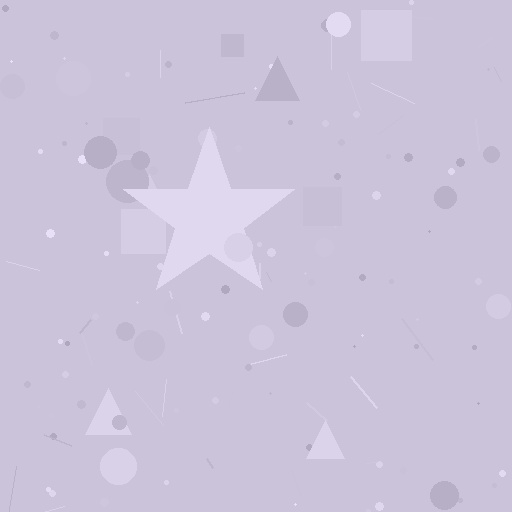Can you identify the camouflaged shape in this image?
The camouflaged shape is a star.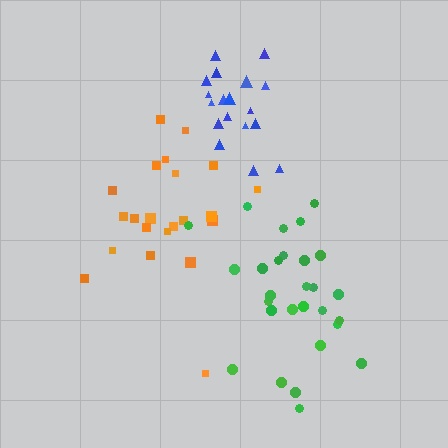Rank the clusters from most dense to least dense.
blue, green, orange.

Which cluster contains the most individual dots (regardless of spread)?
Green (28).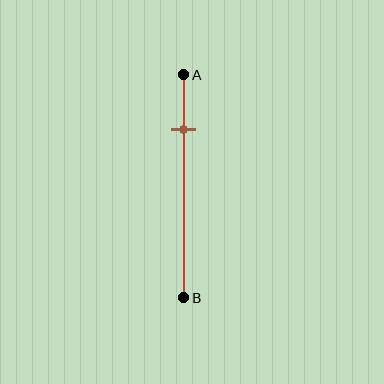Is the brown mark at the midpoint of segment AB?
No, the mark is at about 25% from A, not at the 50% midpoint.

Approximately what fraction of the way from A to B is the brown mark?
The brown mark is approximately 25% of the way from A to B.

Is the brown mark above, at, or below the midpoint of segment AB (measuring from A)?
The brown mark is above the midpoint of segment AB.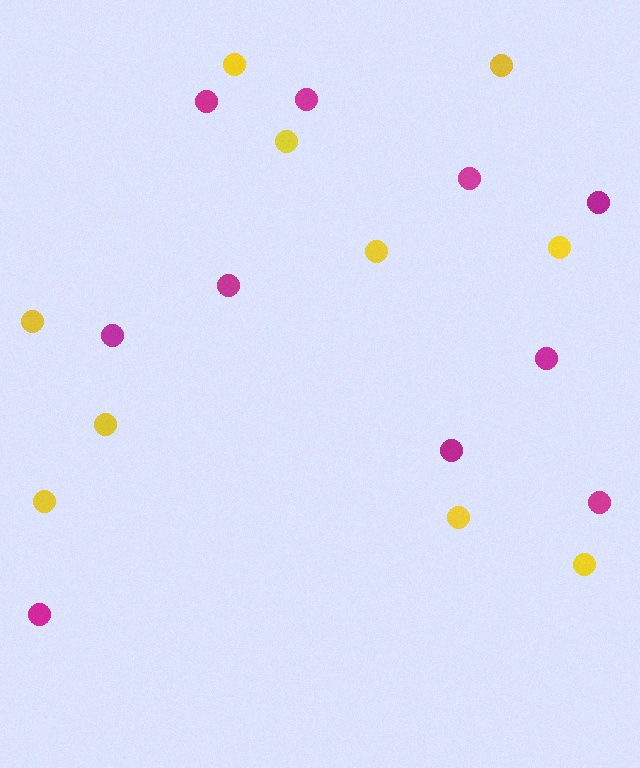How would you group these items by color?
There are 2 groups: one group of yellow circles (10) and one group of magenta circles (10).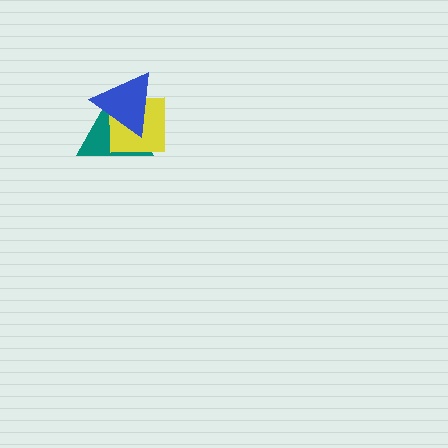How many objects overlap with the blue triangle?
2 objects overlap with the blue triangle.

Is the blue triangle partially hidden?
No, no other shape covers it.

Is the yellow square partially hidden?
Yes, it is partially covered by another shape.